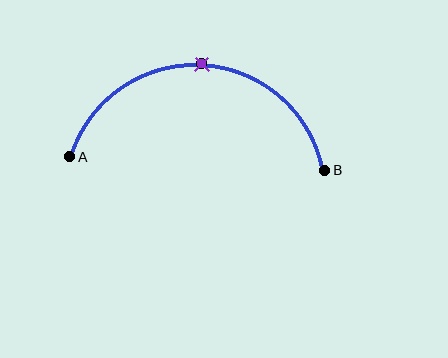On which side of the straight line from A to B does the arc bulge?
The arc bulges above the straight line connecting A and B.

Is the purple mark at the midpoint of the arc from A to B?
Yes. The purple mark lies on the arc at equal arc-length from both A and B — it is the arc midpoint.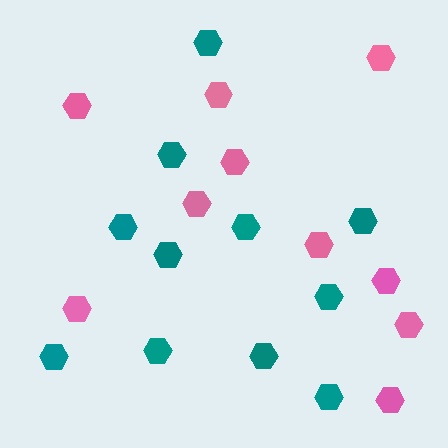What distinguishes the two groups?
There are 2 groups: one group of teal hexagons (11) and one group of pink hexagons (10).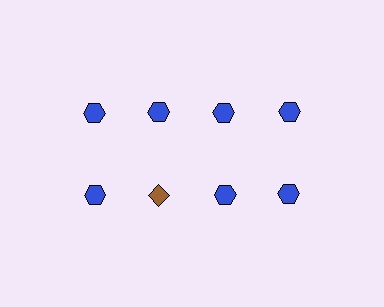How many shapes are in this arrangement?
There are 8 shapes arranged in a grid pattern.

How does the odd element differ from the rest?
It differs in both color (brown instead of blue) and shape (diamond instead of hexagon).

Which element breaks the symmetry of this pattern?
The brown diamond in the second row, second from left column breaks the symmetry. All other shapes are blue hexagons.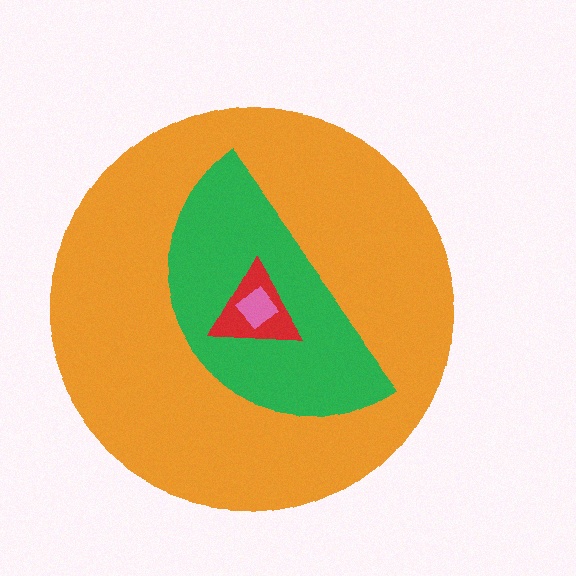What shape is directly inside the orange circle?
The green semicircle.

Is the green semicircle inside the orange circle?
Yes.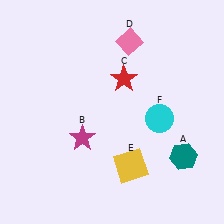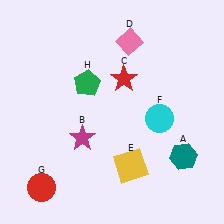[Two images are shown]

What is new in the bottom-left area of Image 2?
A red circle (G) was added in the bottom-left area of Image 2.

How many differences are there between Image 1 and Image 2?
There are 2 differences between the two images.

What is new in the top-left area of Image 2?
A green pentagon (H) was added in the top-left area of Image 2.